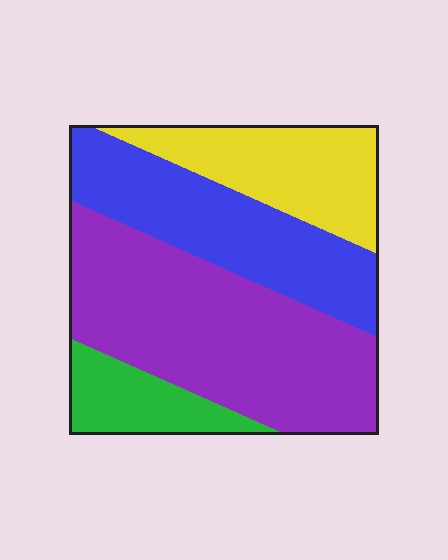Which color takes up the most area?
Purple, at roughly 45%.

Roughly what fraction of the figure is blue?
Blue takes up about one quarter (1/4) of the figure.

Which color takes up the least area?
Green, at roughly 10%.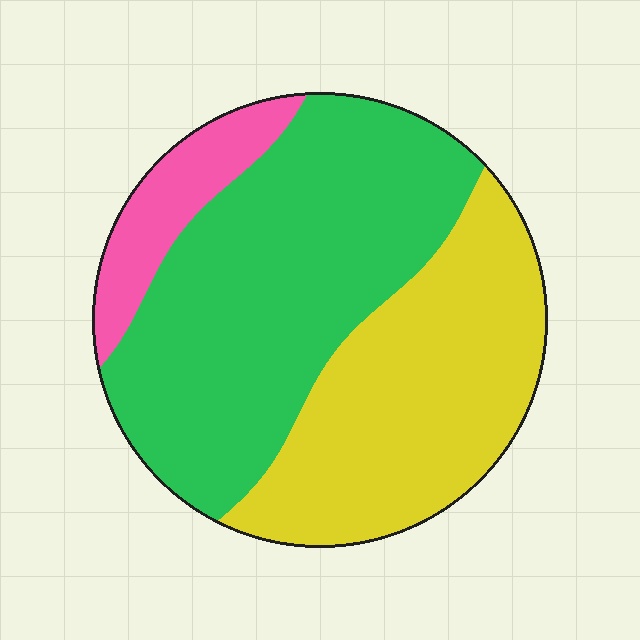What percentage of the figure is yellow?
Yellow takes up about three eighths (3/8) of the figure.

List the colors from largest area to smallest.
From largest to smallest: green, yellow, pink.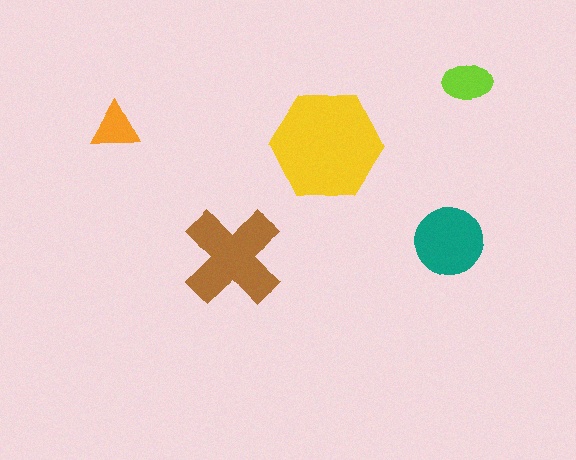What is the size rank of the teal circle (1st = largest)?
3rd.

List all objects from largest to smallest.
The yellow hexagon, the brown cross, the teal circle, the lime ellipse, the orange triangle.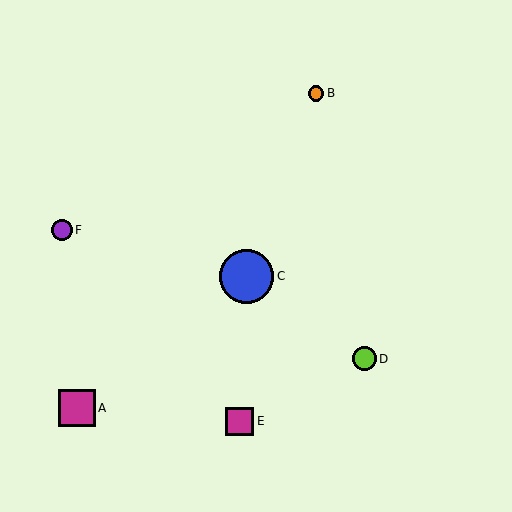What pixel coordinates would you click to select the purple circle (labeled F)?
Click at (62, 230) to select the purple circle F.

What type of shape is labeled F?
Shape F is a purple circle.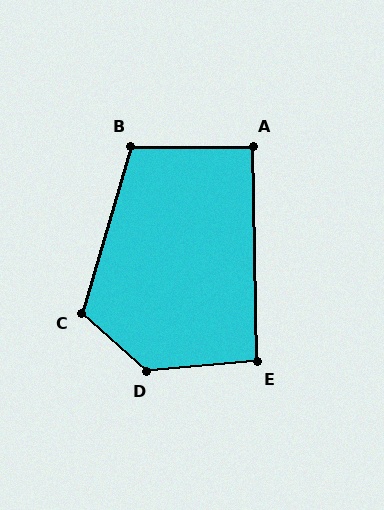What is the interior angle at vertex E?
Approximately 94 degrees (approximately right).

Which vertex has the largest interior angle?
D, at approximately 133 degrees.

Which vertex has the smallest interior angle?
A, at approximately 91 degrees.